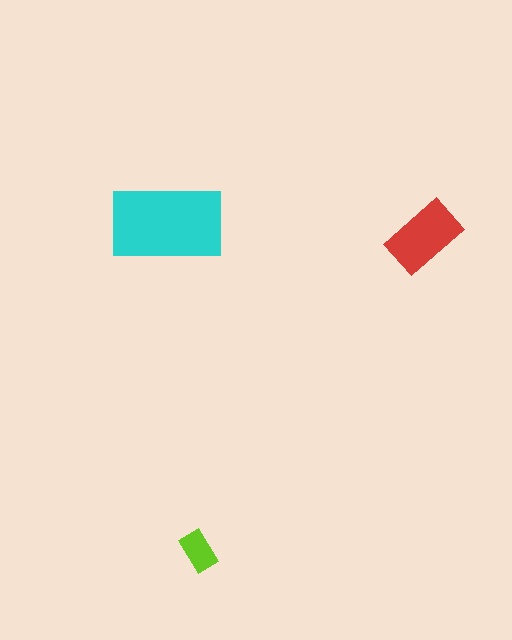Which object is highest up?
The cyan rectangle is topmost.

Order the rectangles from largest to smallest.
the cyan one, the red one, the lime one.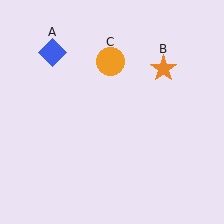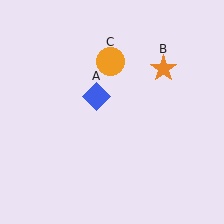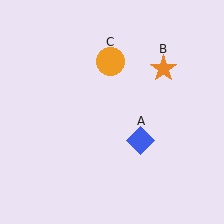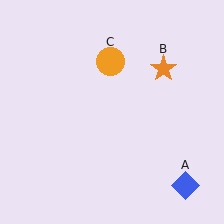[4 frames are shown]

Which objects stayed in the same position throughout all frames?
Orange star (object B) and orange circle (object C) remained stationary.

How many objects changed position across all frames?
1 object changed position: blue diamond (object A).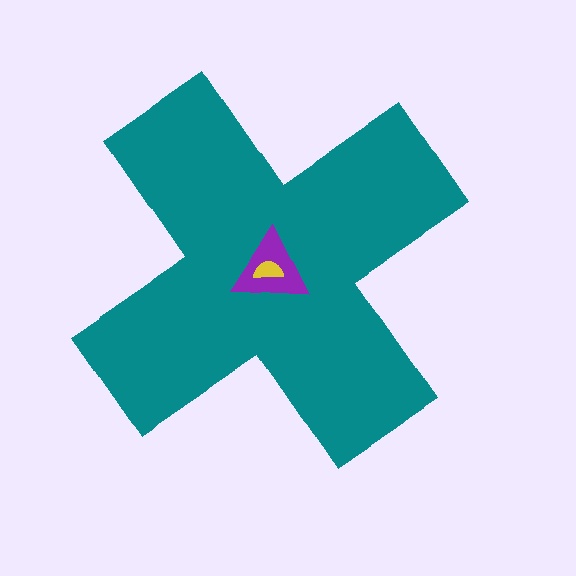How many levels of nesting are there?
3.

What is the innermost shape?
The yellow semicircle.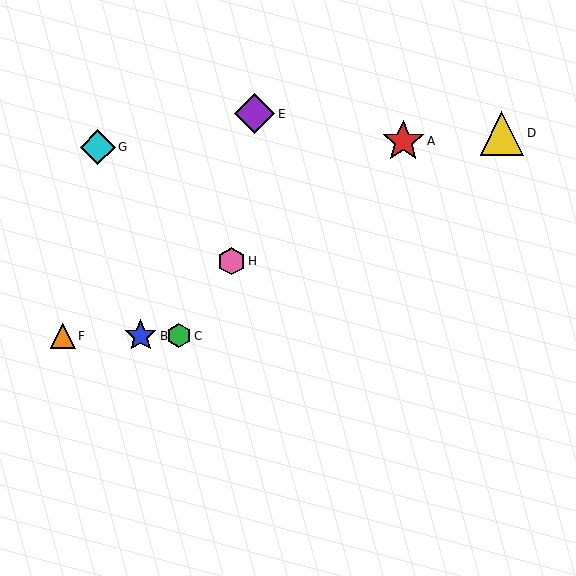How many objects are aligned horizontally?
3 objects (B, C, F) are aligned horizontally.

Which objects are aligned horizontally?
Objects B, C, F are aligned horizontally.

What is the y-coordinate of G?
Object G is at y≈147.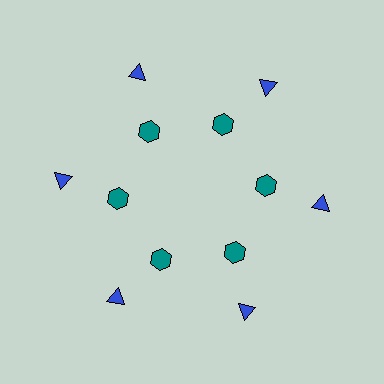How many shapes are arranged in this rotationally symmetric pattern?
There are 12 shapes, arranged in 6 groups of 2.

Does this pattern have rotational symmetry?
Yes, this pattern has 6-fold rotational symmetry. It looks the same after rotating 60 degrees around the center.